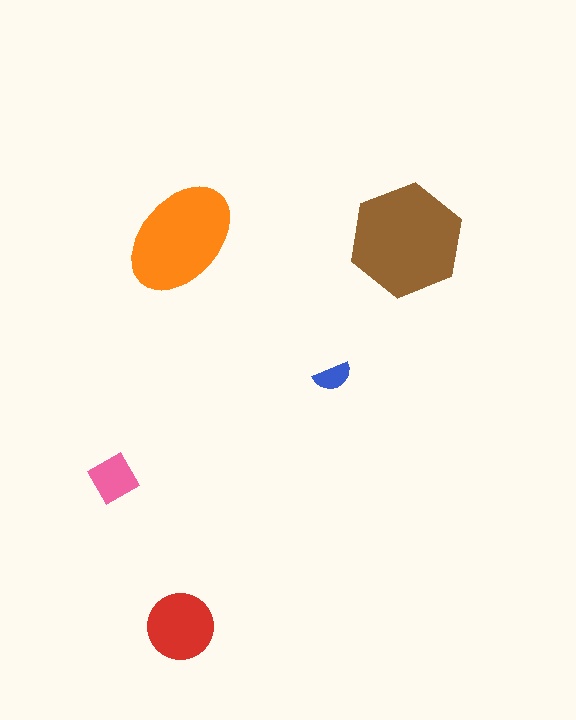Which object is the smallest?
The blue semicircle.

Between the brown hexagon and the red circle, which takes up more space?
The brown hexagon.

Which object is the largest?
The brown hexagon.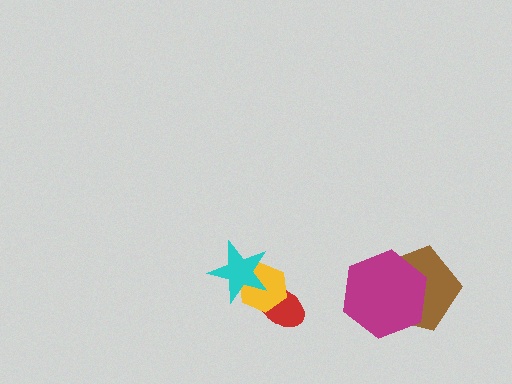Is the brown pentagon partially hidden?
Yes, it is partially covered by another shape.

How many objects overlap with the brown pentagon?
1 object overlaps with the brown pentagon.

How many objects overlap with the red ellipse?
1 object overlaps with the red ellipse.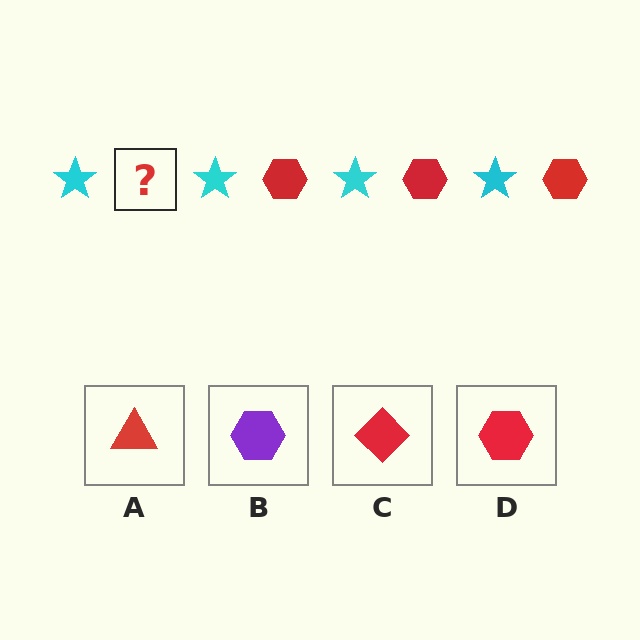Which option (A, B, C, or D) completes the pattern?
D.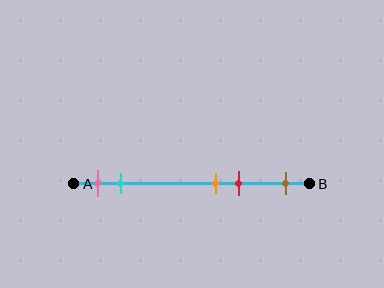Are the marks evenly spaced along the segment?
No, the marks are not evenly spaced.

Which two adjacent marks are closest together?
The orange and red marks are the closest adjacent pair.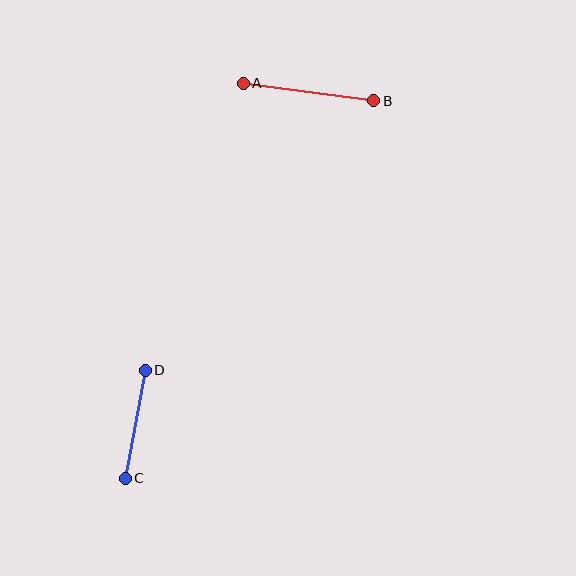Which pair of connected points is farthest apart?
Points A and B are farthest apart.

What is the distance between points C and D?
The distance is approximately 110 pixels.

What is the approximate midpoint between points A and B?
The midpoint is at approximately (308, 92) pixels.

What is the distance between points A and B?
The distance is approximately 132 pixels.